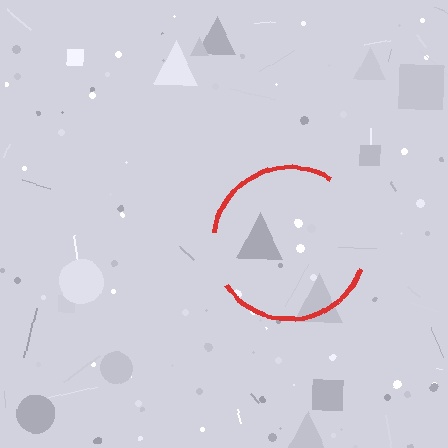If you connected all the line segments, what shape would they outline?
They would outline a circle.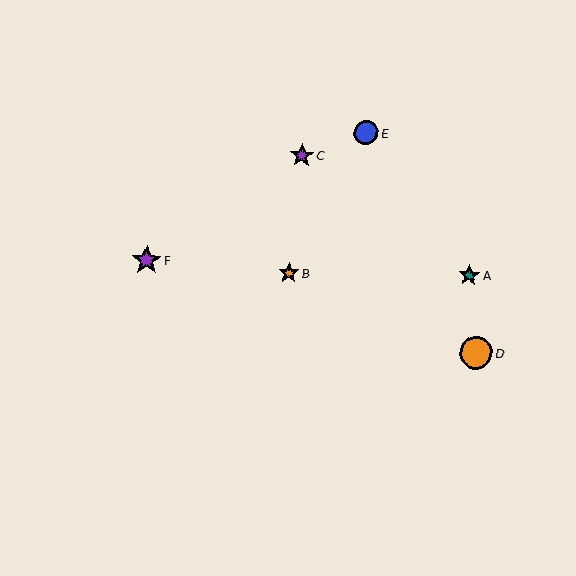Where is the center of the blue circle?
The center of the blue circle is at (366, 133).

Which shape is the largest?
The orange circle (labeled D) is the largest.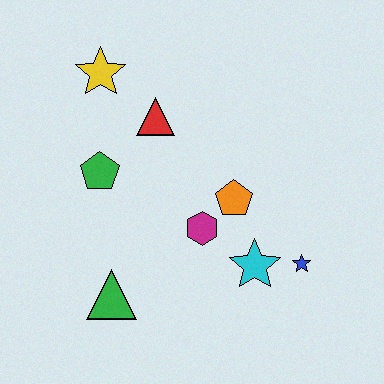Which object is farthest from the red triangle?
The blue star is farthest from the red triangle.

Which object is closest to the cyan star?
The blue star is closest to the cyan star.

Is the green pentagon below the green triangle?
No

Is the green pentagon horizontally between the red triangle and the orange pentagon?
No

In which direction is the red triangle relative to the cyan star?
The red triangle is above the cyan star.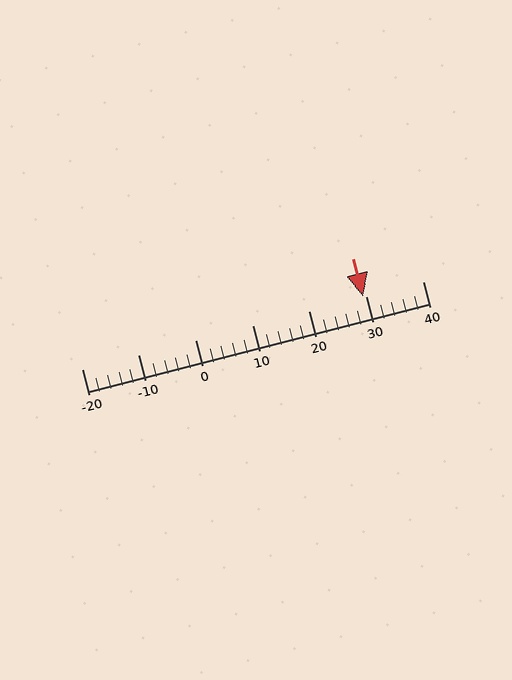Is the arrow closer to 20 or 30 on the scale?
The arrow is closer to 30.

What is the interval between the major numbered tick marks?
The major tick marks are spaced 10 units apart.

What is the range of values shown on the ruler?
The ruler shows values from -20 to 40.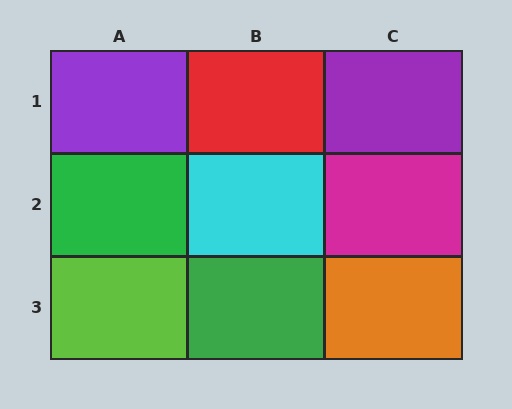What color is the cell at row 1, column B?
Red.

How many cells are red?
1 cell is red.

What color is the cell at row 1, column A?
Purple.